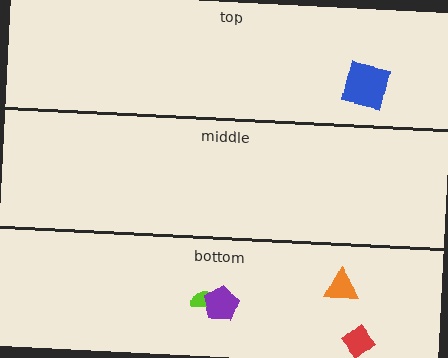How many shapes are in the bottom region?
4.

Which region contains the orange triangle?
The bottom region.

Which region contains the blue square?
The top region.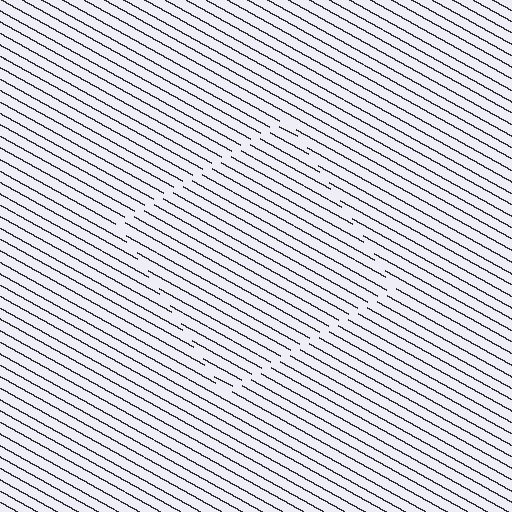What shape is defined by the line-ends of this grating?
An illusory square. The interior of the shape contains the same grating, shifted by half a period — the contour is defined by the phase discontinuity where line-ends from the inner and outer gratings abut.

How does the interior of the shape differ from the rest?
The interior of the shape contains the same grating, shifted by half a period — the contour is defined by the phase discontinuity where line-ends from the inner and outer gratings abut.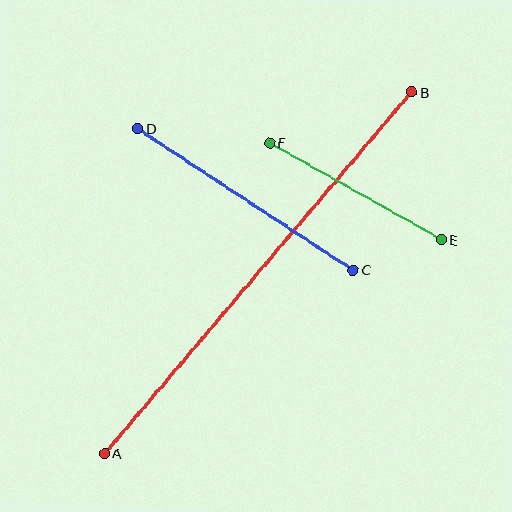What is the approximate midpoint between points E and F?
The midpoint is at approximately (355, 191) pixels.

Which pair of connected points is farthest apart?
Points A and B are farthest apart.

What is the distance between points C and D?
The distance is approximately 258 pixels.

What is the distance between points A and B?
The distance is approximately 474 pixels.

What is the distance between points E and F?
The distance is approximately 197 pixels.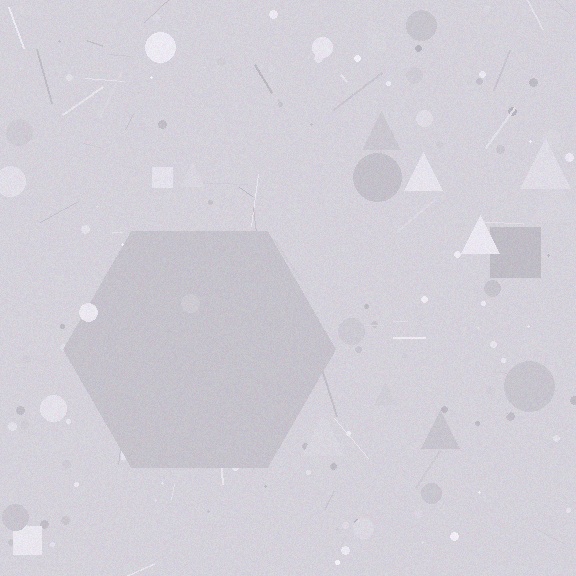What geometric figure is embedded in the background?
A hexagon is embedded in the background.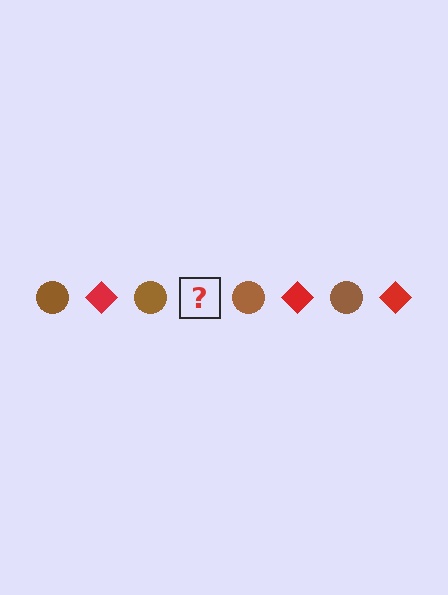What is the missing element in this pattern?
The missing element is a red diamond.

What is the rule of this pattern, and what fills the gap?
The rule is that the pattern alternates between brown circle and red diamond. The gap should be filled with a red diamond.